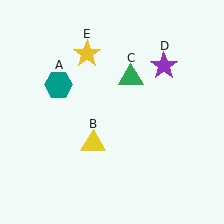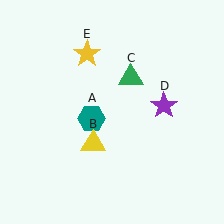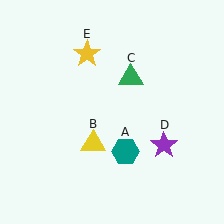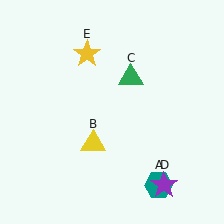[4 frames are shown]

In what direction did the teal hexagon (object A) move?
The teal hexagon (object A) moved down and to the right.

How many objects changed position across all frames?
2 objects changed position: teal hexagon (object A), purple star (object D).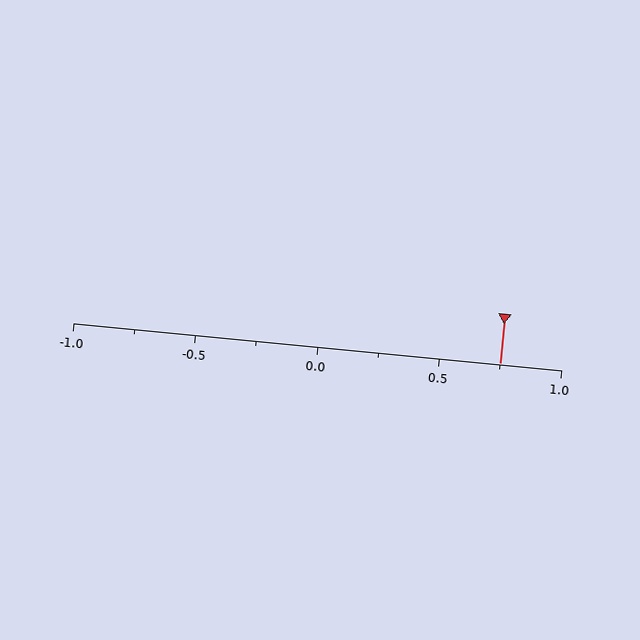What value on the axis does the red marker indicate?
The marker indicates approximately 0.75.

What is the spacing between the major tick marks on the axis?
The major ticks are spaced 0.5 apart.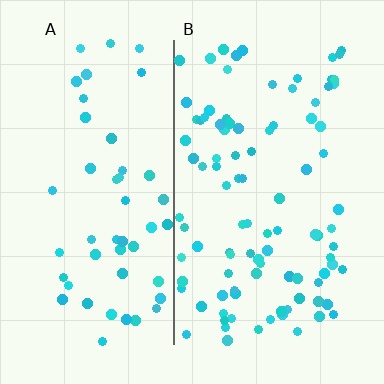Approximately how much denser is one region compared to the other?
Approximately 2.0× — region B over region A.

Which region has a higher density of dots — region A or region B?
B (the right).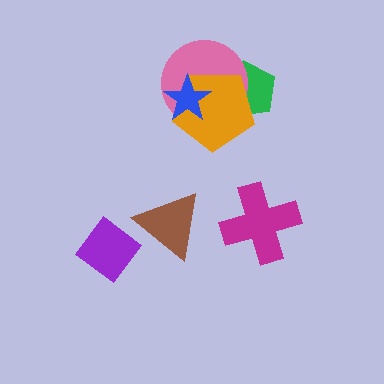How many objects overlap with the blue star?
2 objects overlap with the blue star.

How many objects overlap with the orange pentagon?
3 objects overlap with the orange pentagon.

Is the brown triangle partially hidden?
No, no other shape covers it.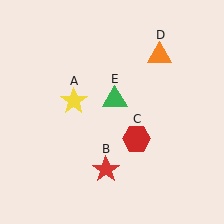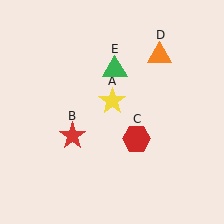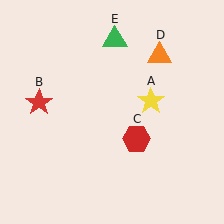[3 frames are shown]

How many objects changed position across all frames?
3 objects changed position: yellow star (object A), red star (object B), green triangle (object E).